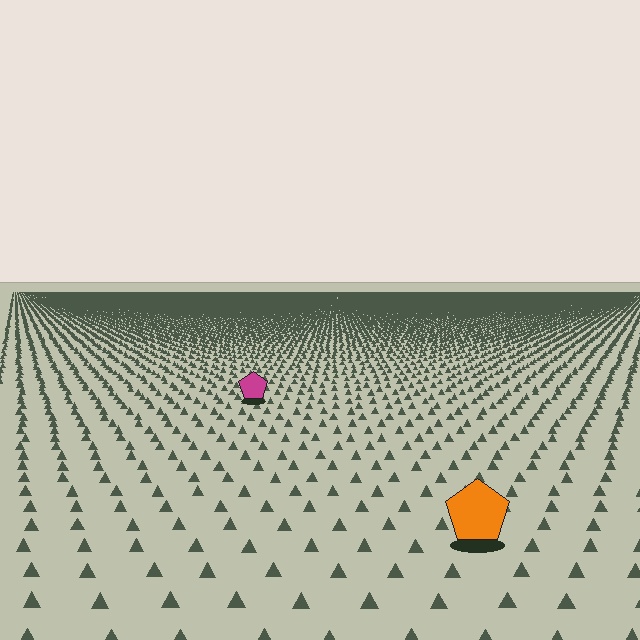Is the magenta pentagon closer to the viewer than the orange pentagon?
No. The orange pentagon is closer — you can tell from the texture gradient: the ground texture is coarser near it.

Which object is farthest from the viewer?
The magenta pentagon is farthest from the viewer. It appears smaller and the ground texture around it is denser.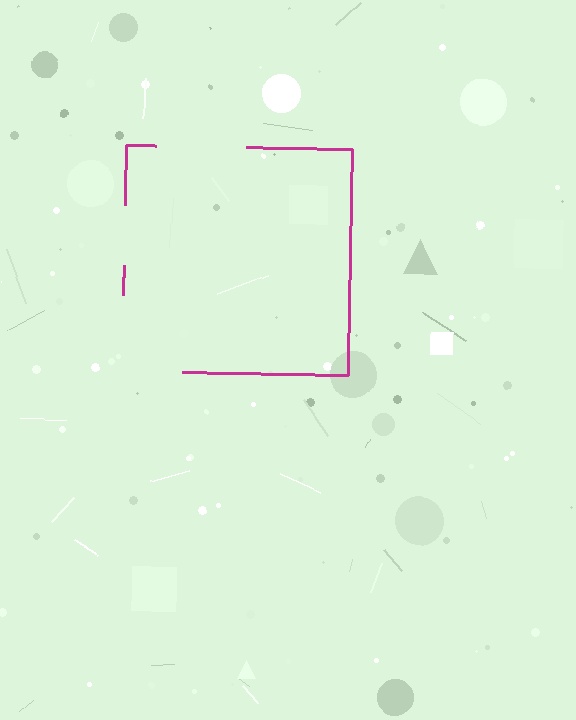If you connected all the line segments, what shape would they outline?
They would outline a square.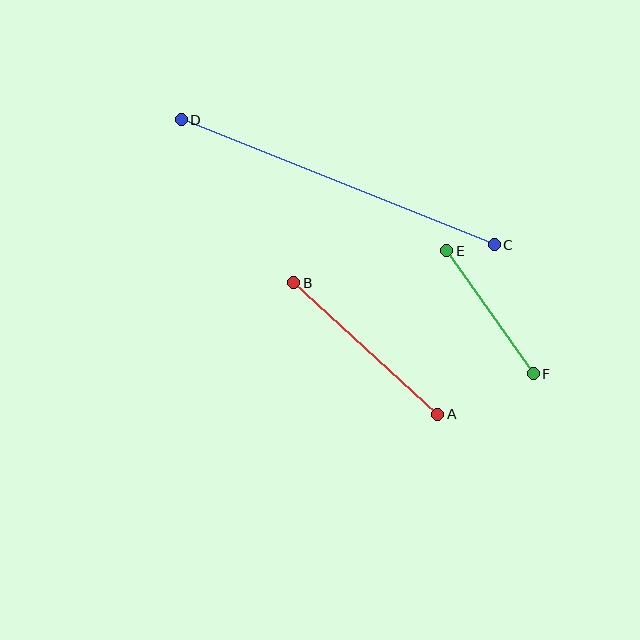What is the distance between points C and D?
The distance is approximately 337 pixels.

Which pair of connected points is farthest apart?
Points C and D are farthest apart.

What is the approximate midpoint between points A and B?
The midpoint is at approximately (366, 349) pixels.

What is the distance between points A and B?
The distance is approximately 195 pixels.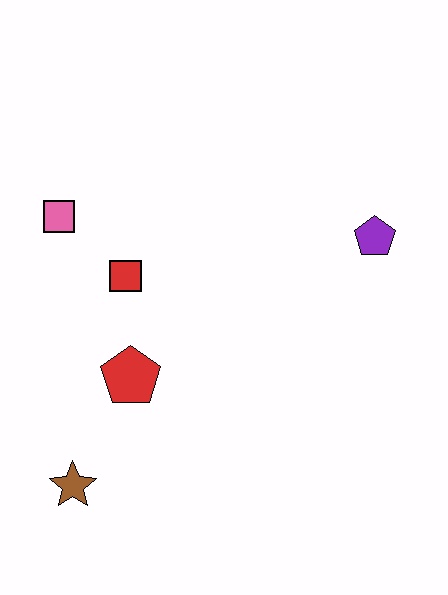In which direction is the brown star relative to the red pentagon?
The brown star is below the red pentagon.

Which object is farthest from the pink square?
The purple pentagon is farthest from the pink square.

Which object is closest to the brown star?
The red pentagon is closest to the brown star.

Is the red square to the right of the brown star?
Yes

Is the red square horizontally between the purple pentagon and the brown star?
Yes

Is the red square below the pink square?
Yes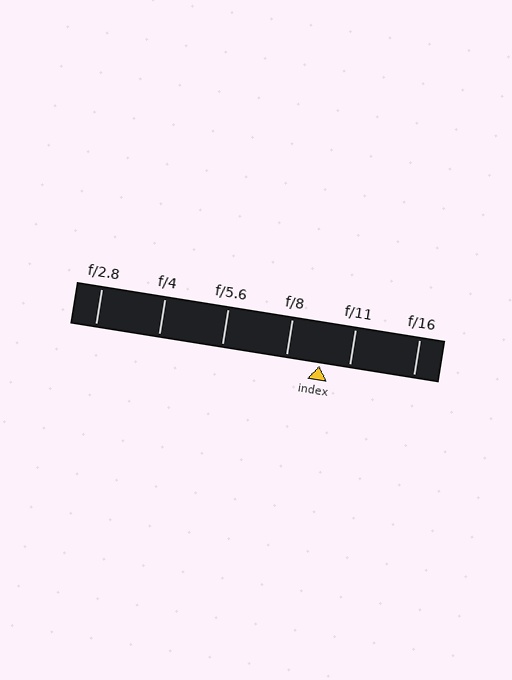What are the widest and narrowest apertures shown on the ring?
The widest aperture shown is f/2.8 and the narrowest is f/16.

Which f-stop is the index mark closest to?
The index mark is closest to f/11.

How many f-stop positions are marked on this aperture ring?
There are 6 f-stop positions marked.